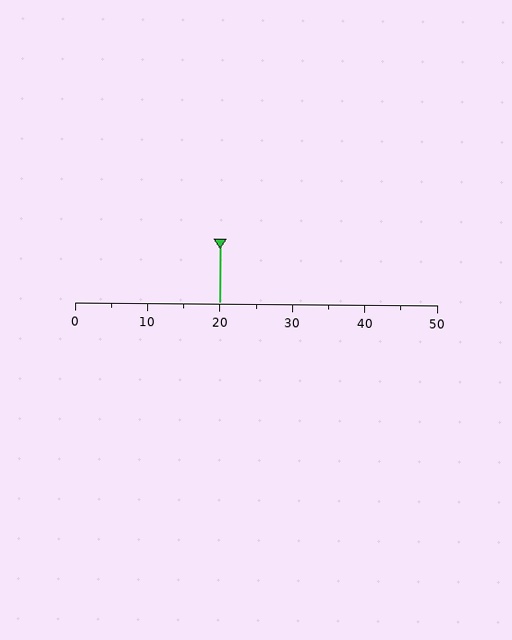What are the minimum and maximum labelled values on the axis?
The axis runs from 0 to 50.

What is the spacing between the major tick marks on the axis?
The major ticks are spaced 10 apart.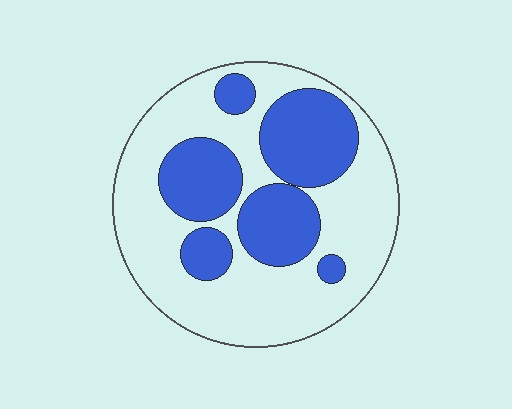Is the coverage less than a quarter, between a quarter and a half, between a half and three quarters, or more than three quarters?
Between a quarter and a half.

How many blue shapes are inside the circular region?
6.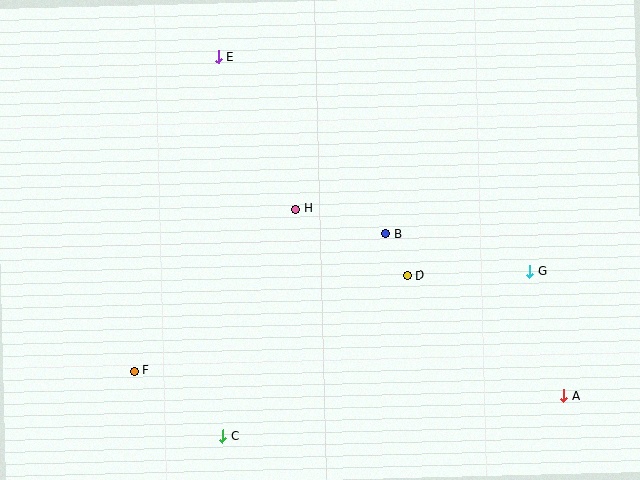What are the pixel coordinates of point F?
Point F is at (134, 371).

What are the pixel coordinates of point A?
Point A is at (564, 396).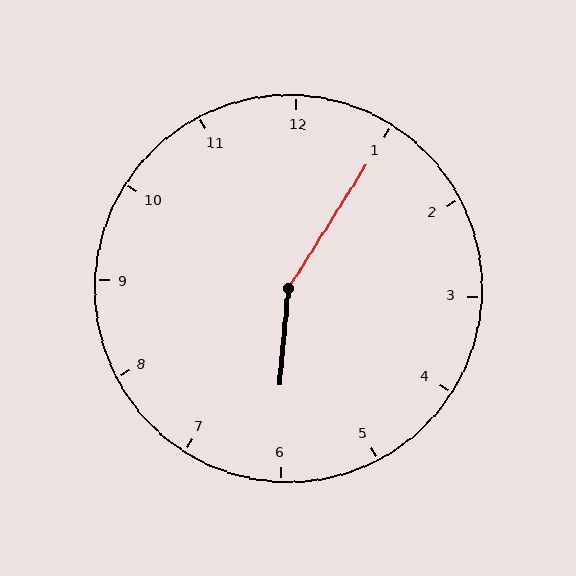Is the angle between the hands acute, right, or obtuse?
It is obtuse.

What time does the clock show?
6:05.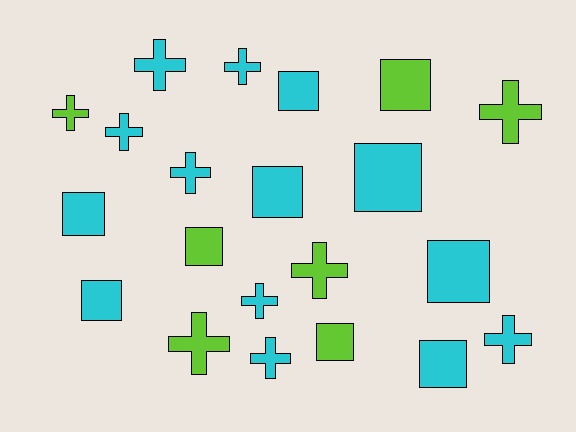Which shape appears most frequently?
Cross, with 11 objects.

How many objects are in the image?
There are 21 objects.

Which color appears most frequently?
Cyan, with 14 objects.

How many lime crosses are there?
There are 4 lime crosses.